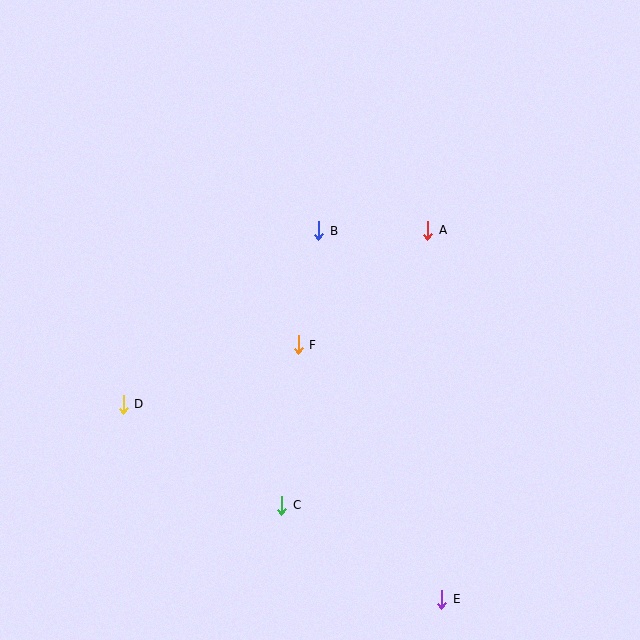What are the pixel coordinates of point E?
Point E is at (442, 599).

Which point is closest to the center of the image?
Point F at (298, 345) is closest to the center.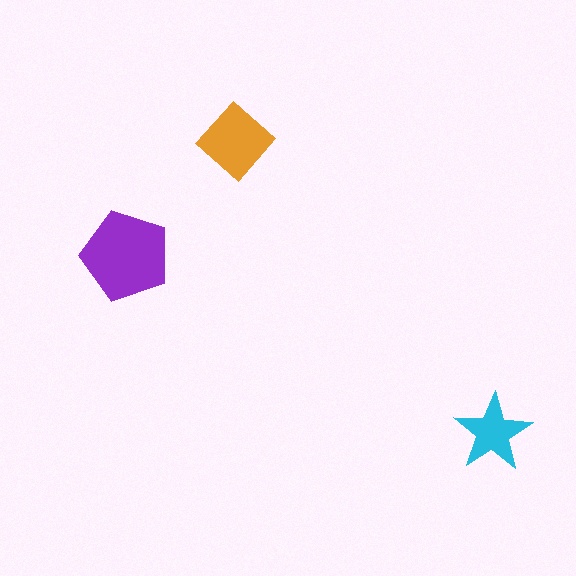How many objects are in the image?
There are 3 objects in the image.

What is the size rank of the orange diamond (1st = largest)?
2nd.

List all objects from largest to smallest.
The purple pentagon, the orange diamond, the cyan star.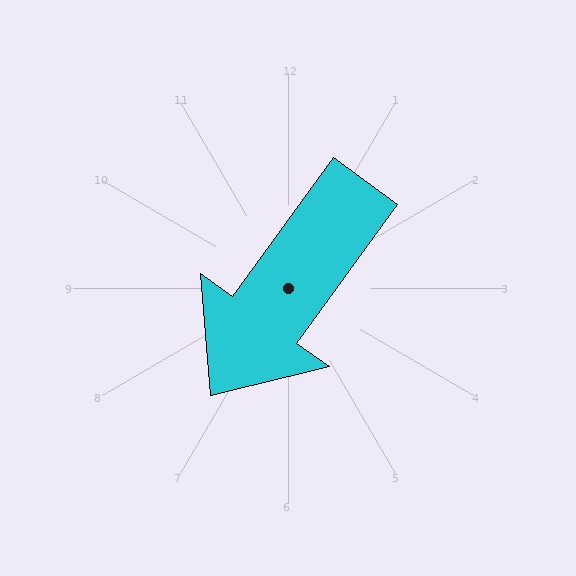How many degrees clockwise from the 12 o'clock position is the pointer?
Approximately 216 degrees.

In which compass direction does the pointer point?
Southwest.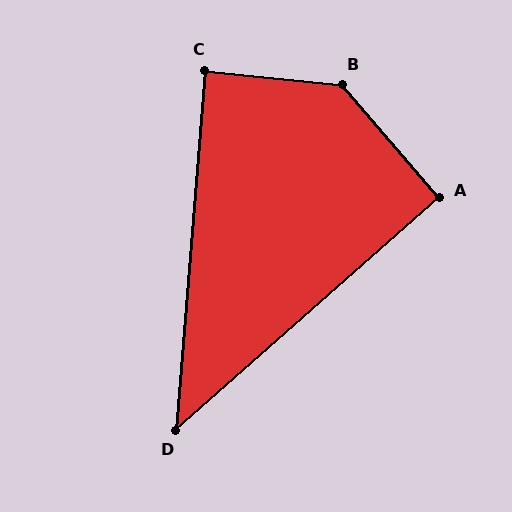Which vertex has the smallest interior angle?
D, at approximately 44 degrees.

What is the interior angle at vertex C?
Approximately 89 degrees (approximately right).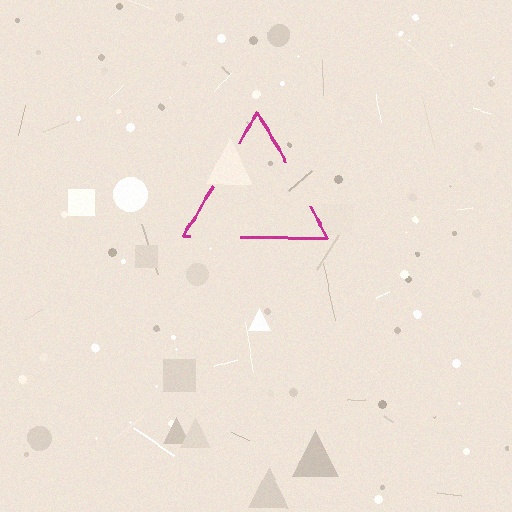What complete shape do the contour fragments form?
The contour fragments form a triangle.